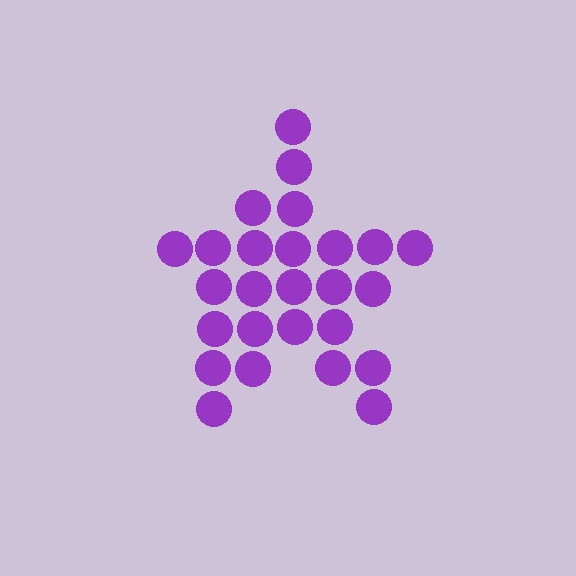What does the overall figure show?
The overall figure shows a star.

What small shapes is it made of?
It is made of small circles.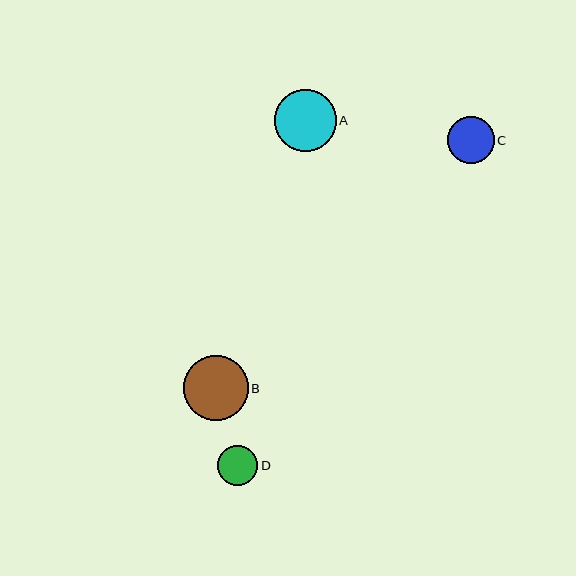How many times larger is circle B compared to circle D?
Circle B is approximately 1.6 times the size of circle D.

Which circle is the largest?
Circle B is the largest with a size of approximately 65 pixels.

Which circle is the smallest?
Circle D is the smallest with a size of approximately 40 pixels.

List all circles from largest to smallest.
From largest to smallest: B, A, C, D.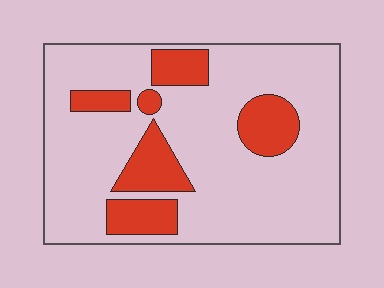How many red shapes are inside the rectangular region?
6.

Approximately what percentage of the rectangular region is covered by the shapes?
Approximately 20%.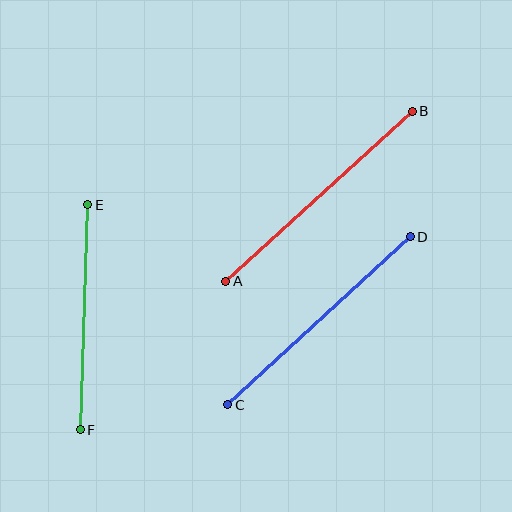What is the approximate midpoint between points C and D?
The midpoint is at approximately (319, 321) pixels.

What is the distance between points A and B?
The distance is approximately 252 pixels.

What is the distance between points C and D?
The distance is approximately 248 pixels.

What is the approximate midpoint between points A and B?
The midpoint is at approximately (319, 196) pixels.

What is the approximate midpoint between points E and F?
The midpoint is at approximately (84, 317) pixels.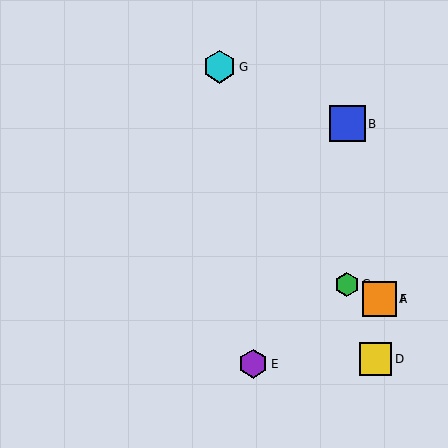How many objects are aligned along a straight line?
3 objects (A, C, F) are aligned along a straight line.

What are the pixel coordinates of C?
Object C is at (347, 284).